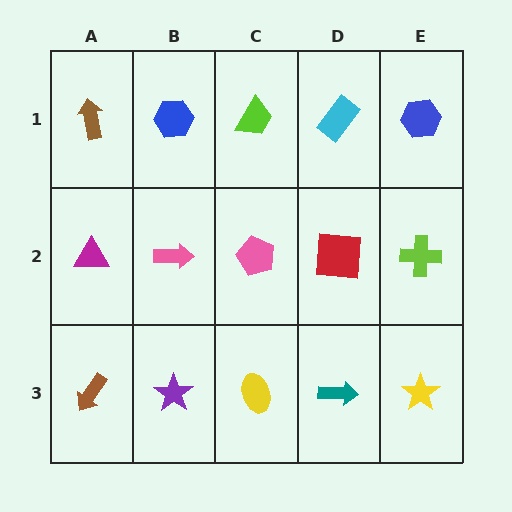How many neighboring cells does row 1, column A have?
2.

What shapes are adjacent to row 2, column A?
A brown arrow (row 1, column A), a brown arrow (row 3, column A), a pink arrow (row 2, column B).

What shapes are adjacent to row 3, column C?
A pink pentagon (row 2, column C), a purple star (row 3, column B), a teal arrow (row 3, column D).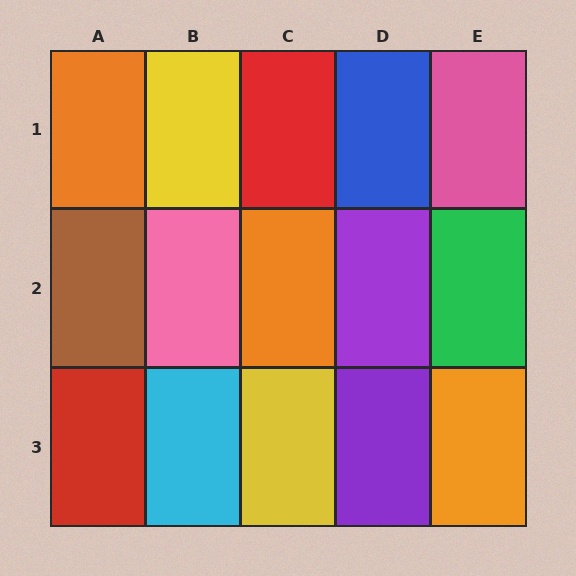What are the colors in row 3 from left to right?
Red, cyan, yellow, purple, orange.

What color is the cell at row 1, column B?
Yellow.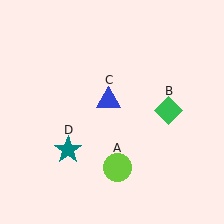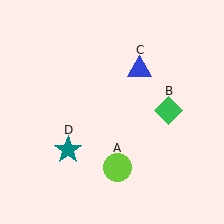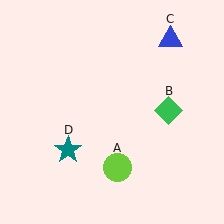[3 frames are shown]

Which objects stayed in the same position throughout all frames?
Lime circle (object A) and green diamond (object B) and teal star (object D) remained stationary.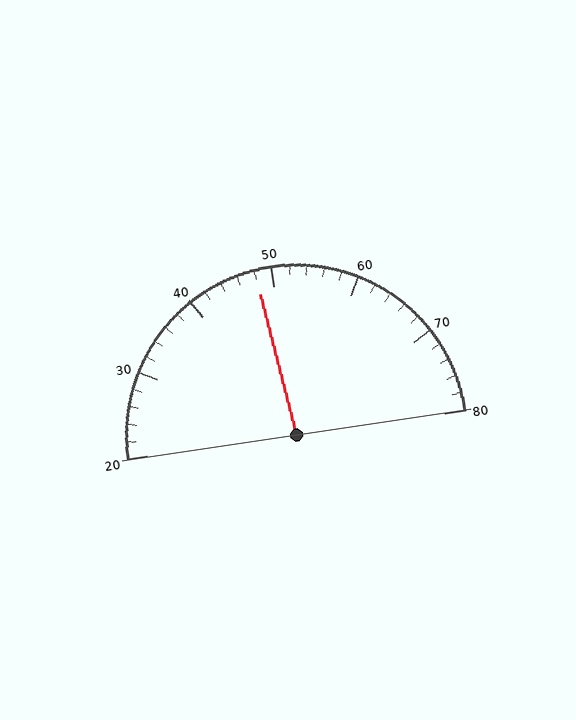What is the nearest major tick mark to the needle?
The nearest major tick mark is 50.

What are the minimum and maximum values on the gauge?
The gauge ranges from 20 to 80.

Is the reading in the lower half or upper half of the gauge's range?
The reading is in the lower half of the range (20 to 80).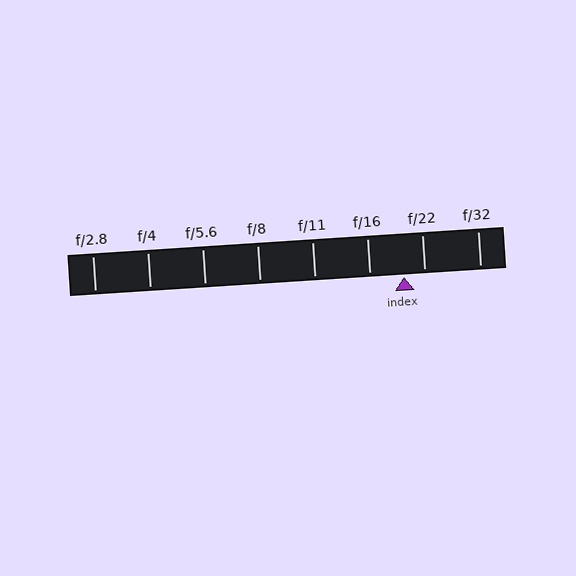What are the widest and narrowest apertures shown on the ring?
The widest aperture shown is f/2.8 and the narrowest is f/32.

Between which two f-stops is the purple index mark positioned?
The index mark is between f/16 and f/22.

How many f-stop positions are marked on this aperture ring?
There are 8 f-stop positions marked.